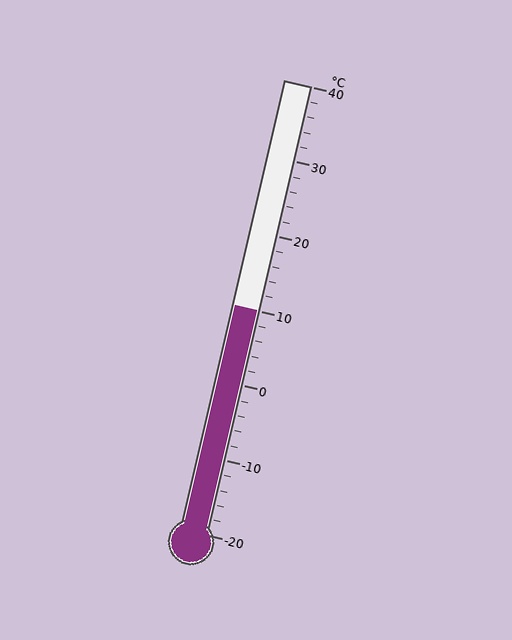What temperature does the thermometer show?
The thermometer shows approximately 10°C.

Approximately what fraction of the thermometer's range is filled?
The thermometer is filled to approximately 50% of its range.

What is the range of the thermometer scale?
The thermometer scale ranges from -20°C to 40°C.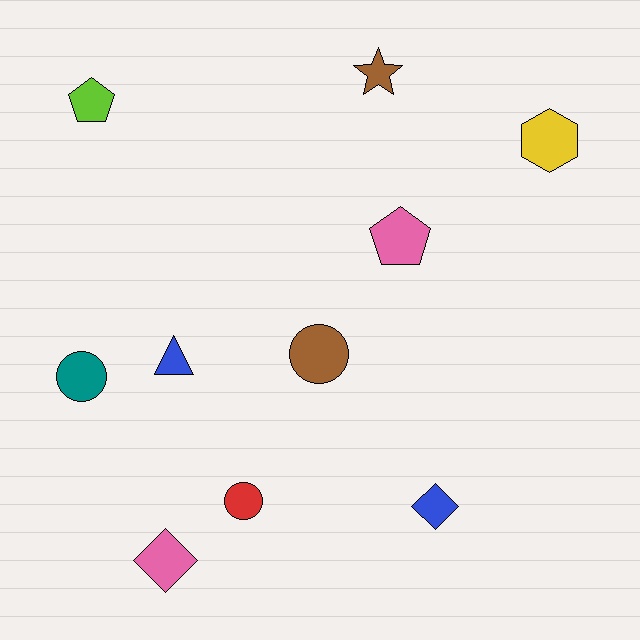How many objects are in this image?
There are 10 objects.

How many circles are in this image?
There are 3 circles.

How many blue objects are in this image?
There are 2 blue objects.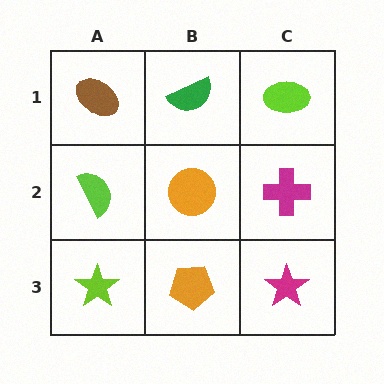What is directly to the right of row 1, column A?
A green semicircle.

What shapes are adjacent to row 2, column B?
A green semicircle (row 1, column B), an orange pentagon (row 3, column B), a lime semicircle (row 2, column A), a magenta cross (row 2, column C).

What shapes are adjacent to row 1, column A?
A lime semicircle (row 2, column A), a green semicircle (row 1, column B).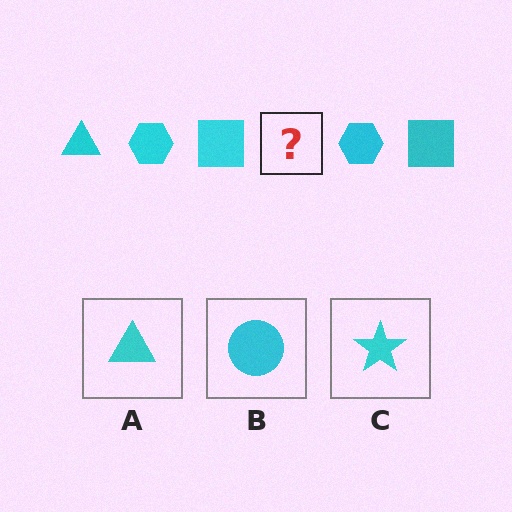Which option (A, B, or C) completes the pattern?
A.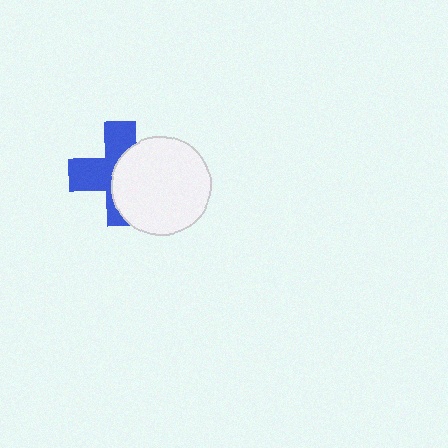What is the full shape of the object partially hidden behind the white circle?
The partially hidden object is a blue cross.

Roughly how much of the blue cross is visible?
About half of it is visible (roughly 50%).